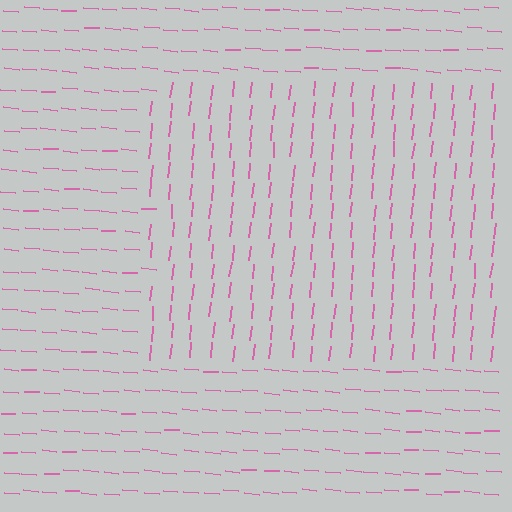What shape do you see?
I see a rectangle.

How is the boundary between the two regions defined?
The boundary is defined purely by a change in line orientation (approximately 89 degrees difference). All lines are the same color and thickness.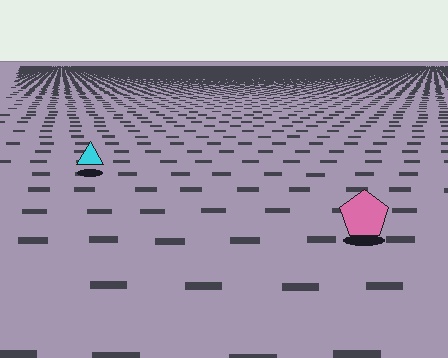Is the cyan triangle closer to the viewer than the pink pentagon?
No. The pink pentagon is closer — you can tell from the texture gradient: the ground texture is coarser near it.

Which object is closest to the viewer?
The pink pentagon is closest. The texture marks near it are larger and more spread out.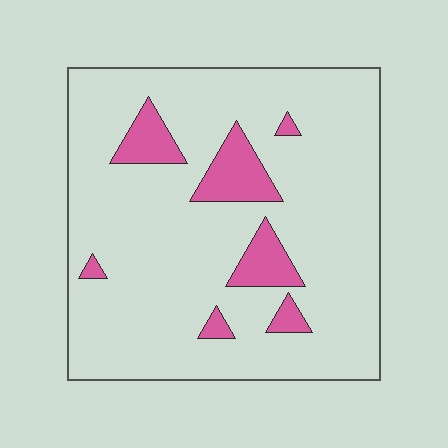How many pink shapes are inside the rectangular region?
7.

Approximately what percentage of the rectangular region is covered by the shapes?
Approximately 10%.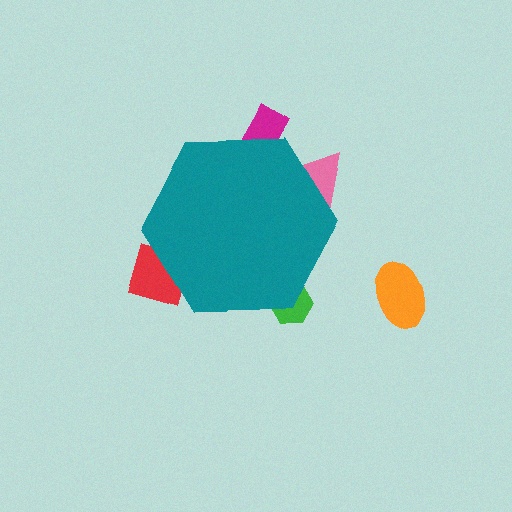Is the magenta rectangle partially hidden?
Yes, the magenta rectangle is partially hidden behind the teal hexagon.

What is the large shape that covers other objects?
A teal hexagon.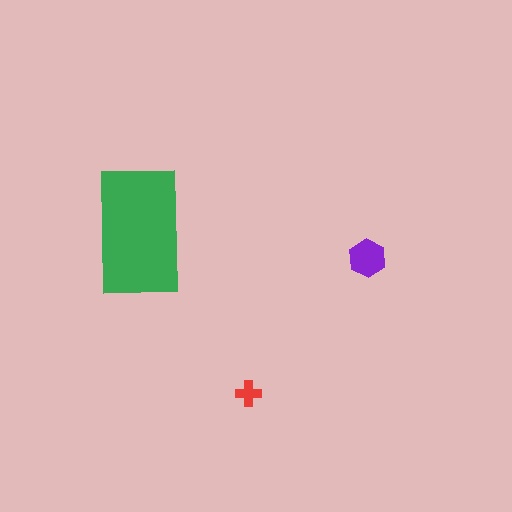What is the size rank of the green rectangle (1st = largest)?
1st.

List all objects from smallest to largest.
The red cross, the purple hexagon, the green rectangle.